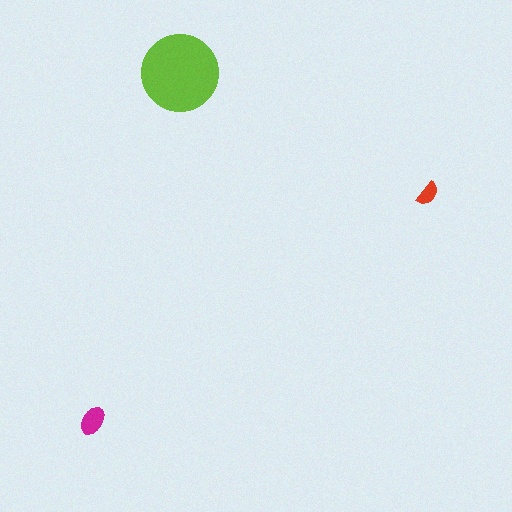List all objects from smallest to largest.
The red semicircle, the magenta ellipse, the lime circle.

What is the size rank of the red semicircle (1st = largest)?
3rd.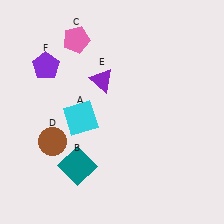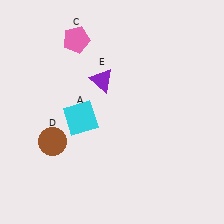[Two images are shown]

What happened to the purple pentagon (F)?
The purple pentagon (F) was removed in Image 2. It was in the top-left area of Image 1.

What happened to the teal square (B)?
The teal square (B) was removed in Image 2. It was in the bottom-left area of Image 1.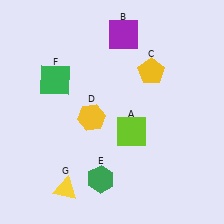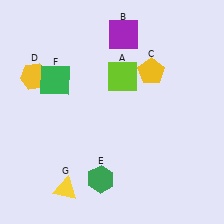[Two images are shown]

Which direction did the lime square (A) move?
The lime square (A) moved up.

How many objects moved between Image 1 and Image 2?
2 objects moved between the two images.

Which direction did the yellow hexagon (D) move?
The yellow hexagon (D) moved left.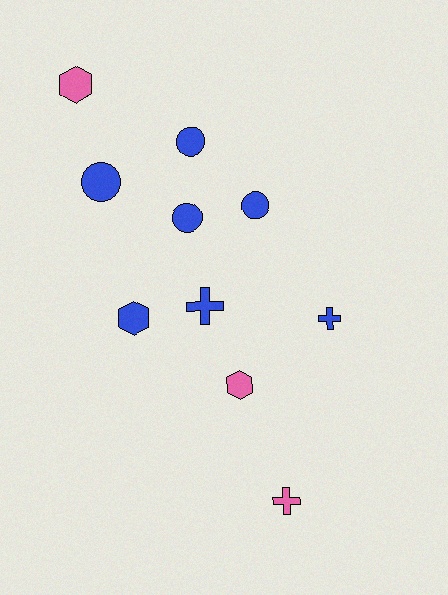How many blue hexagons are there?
There is 1 blue hexagon.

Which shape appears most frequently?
Circle, with 4 objects.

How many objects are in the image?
There are 10 objects.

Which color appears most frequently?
Blue, with 7 objects.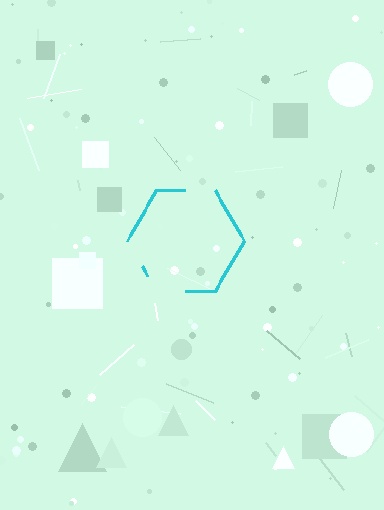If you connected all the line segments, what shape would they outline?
They would outline a hexagon.